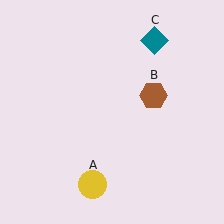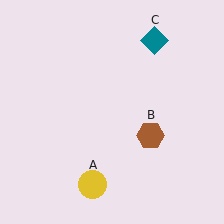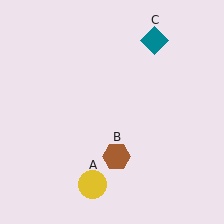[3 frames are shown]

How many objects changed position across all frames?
1 object changed position: brown hexagon (object B).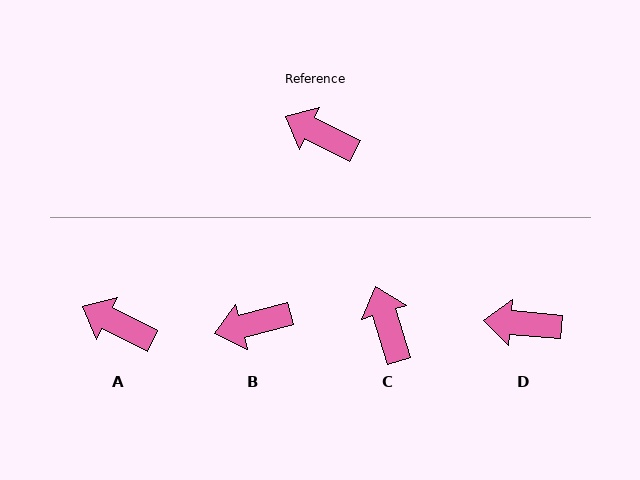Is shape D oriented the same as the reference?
No, it is off by about 21 degrees.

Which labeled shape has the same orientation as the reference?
A.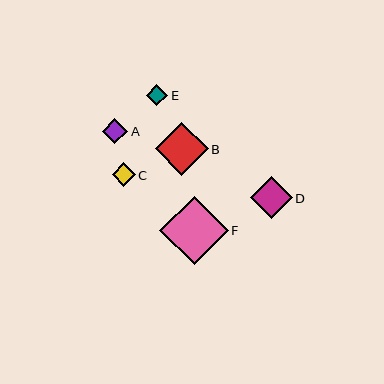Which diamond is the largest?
Diamond F is the largest with a size of approximately 69 pixels.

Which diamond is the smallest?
Diamond E is the smallest with a size of approximately 22 pixels.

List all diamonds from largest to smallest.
From largest to smallest: F, B, D, A, C, E.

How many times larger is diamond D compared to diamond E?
Diamond D is approximately 1.9 times the size of diamond E.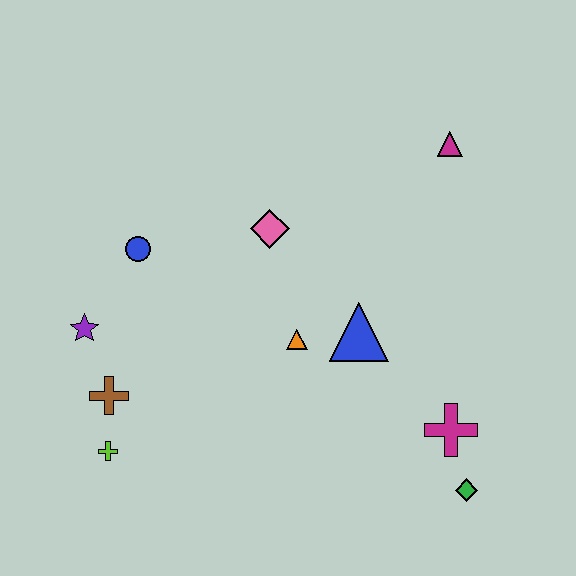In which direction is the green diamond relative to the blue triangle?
The green diamond is below the blue triangle.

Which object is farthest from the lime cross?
The magenta triangle is farthest from the lime cross.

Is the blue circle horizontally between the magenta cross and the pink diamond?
No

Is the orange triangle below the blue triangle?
Yes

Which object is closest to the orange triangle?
The blue triangle is closest to the orange triangle.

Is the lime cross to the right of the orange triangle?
No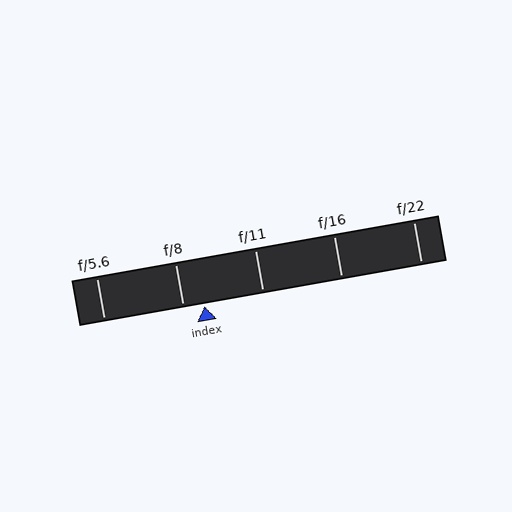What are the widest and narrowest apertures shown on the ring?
The widest aperture shown is f/5.6 and the narrowest is f/22.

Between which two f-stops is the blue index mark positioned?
The index mark is between f/8 and f/11.